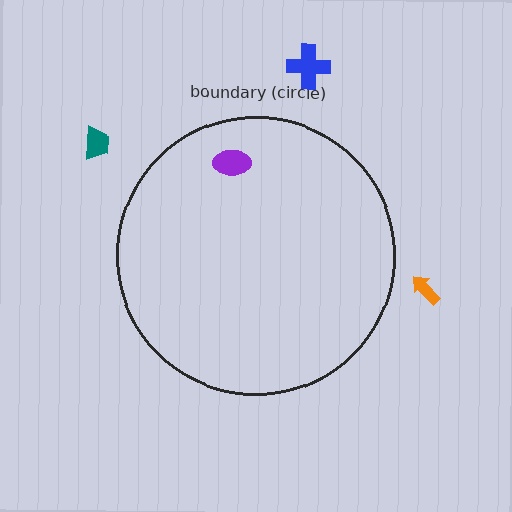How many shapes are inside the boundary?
1 inside, 3 outside.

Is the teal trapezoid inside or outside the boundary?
Outside.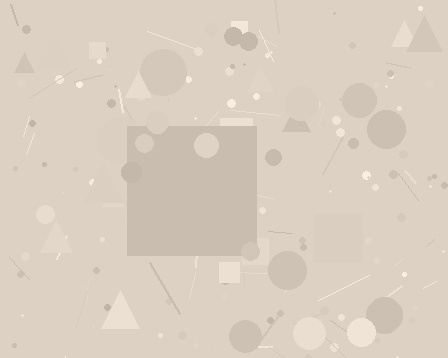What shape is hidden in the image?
A square is hidden in the image.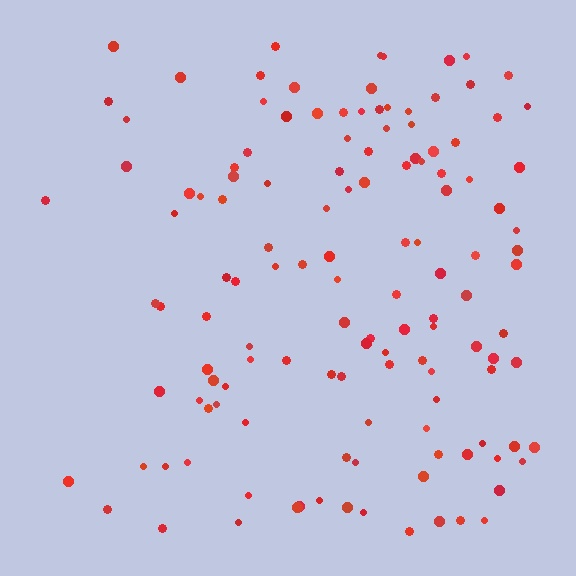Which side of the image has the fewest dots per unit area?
The left.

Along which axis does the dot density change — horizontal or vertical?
Horizontal.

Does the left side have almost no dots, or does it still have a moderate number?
Still a moderate number, just noticeably fewer than the right.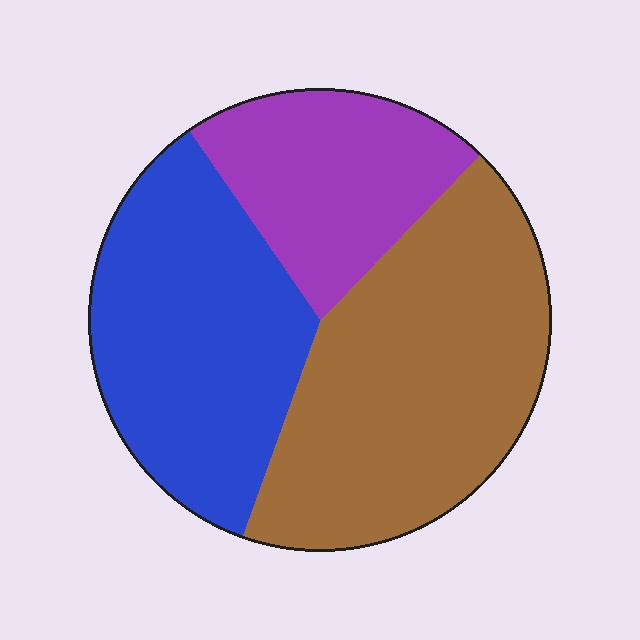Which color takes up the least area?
Purple, at roughly 20%.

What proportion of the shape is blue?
Blue takes up about one third (1/3) of the shape.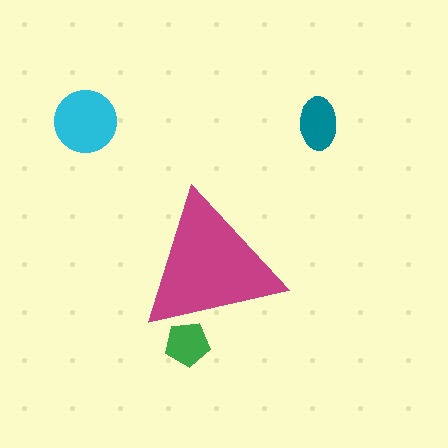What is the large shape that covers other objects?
A magenta triangle.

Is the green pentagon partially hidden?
Yes, the green pentagon is partially hidden behind the magenta triangle.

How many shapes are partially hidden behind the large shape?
1 shape is partially hidden.